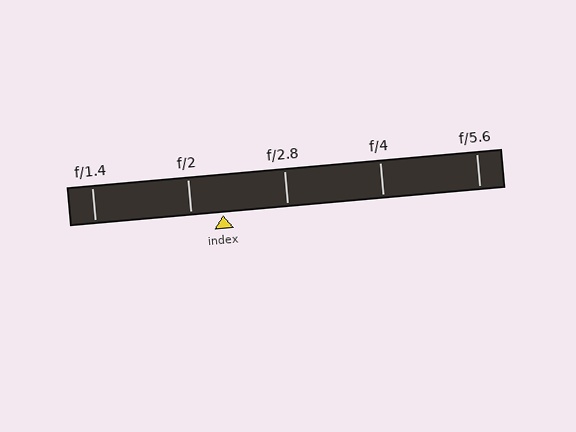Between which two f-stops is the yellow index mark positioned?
The index mark is between f/2 and f/2.8.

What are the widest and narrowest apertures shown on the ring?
The widest aperture shown is f/1.4 and the narrowest is f/5.6.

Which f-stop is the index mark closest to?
The index mark is closest to f/2.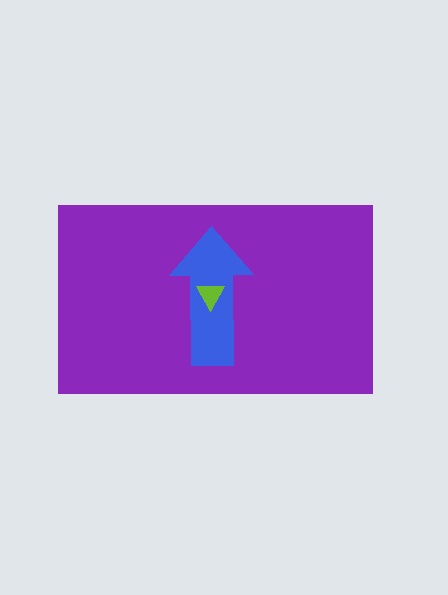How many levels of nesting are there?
3.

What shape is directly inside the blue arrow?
The lime triangle.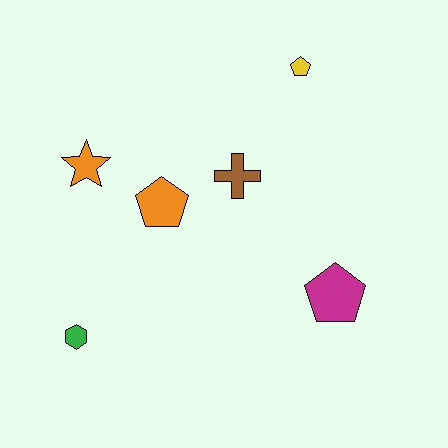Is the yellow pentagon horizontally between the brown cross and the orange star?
No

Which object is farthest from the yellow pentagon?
The green hexagon is farthest from the yellow pentagon.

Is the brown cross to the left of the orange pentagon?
No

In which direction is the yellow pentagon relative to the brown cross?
The yellow pentagon is above the brown cross.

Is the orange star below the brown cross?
No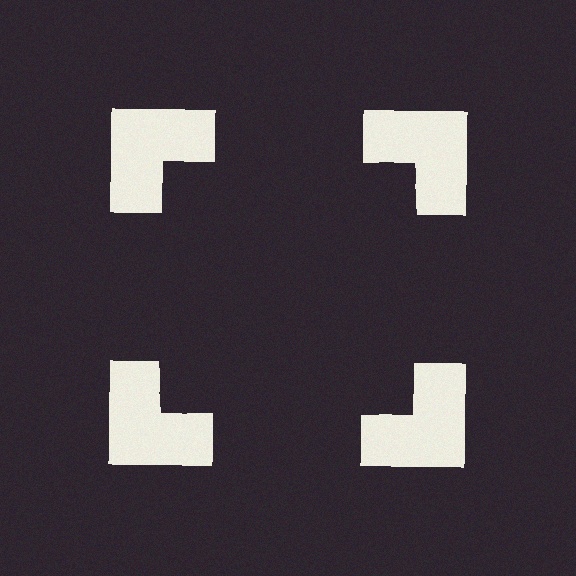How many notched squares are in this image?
There are 4 — one at each vertex of the illusory square.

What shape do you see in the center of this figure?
An illusory square — its edges are inferred from the aligned wedge cuts in the notched squares, not physically drawn.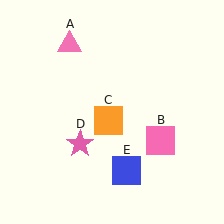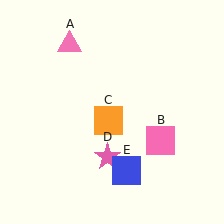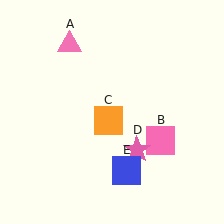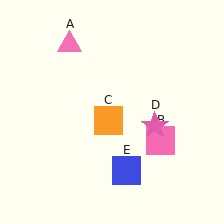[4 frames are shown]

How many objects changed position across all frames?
1 object changed position: pink star (object D).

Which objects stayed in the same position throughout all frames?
Pink triangle (object A) and pink square (object B) and orange square (object C) and blue square (object E) remained stationary.